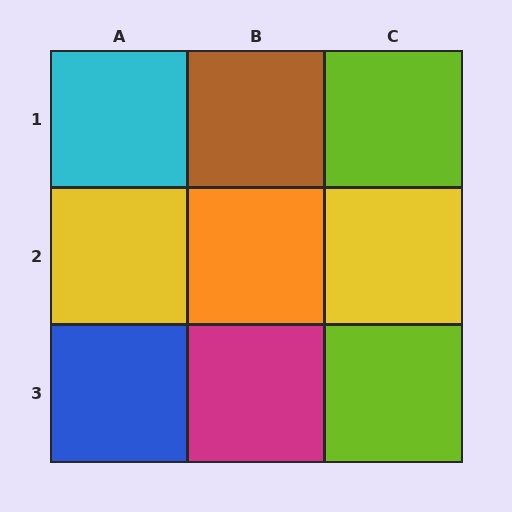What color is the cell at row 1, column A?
Cyan.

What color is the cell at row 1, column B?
Brown.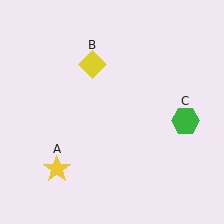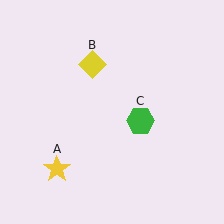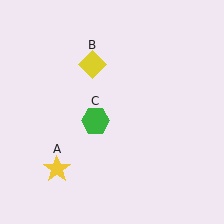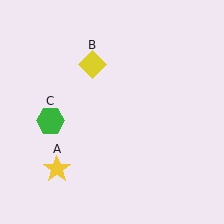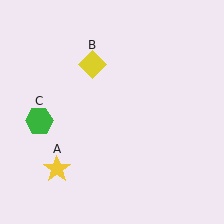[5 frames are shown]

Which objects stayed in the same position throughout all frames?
Yellow star (object A) and yellow diamond (object B) remained stationary.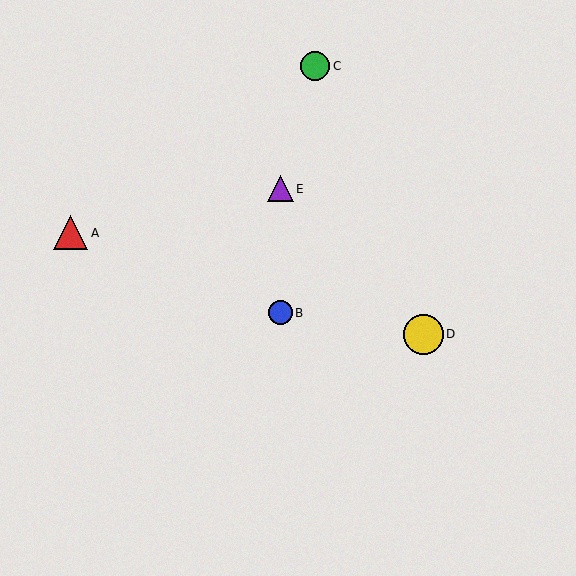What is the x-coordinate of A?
Object A is at x≈71.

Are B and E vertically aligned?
Yes, both are at x≈280.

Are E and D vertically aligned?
No, E is at x≈280 and D is at x≈423.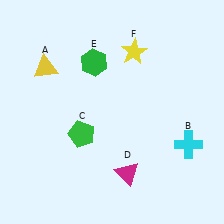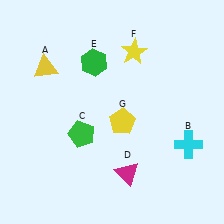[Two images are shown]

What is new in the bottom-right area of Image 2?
A yellow pentagon (G) was added in the bottom-right area of Image 2.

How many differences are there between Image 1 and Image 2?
There is 1 difference between the two images.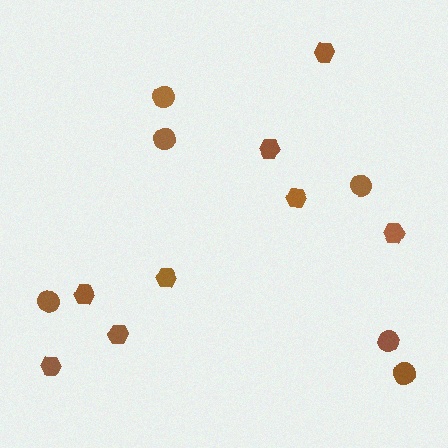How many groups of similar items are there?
There are 2 groups: one group of circles (6) and one group of hexagons (8).